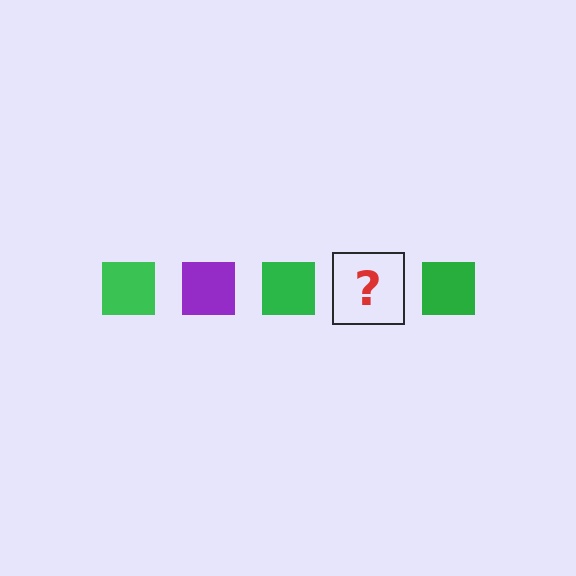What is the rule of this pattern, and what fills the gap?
The rule is that the pattern cycles through green, purple squares. The gap should be filled with a purple square.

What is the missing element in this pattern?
The missing element is a purple square.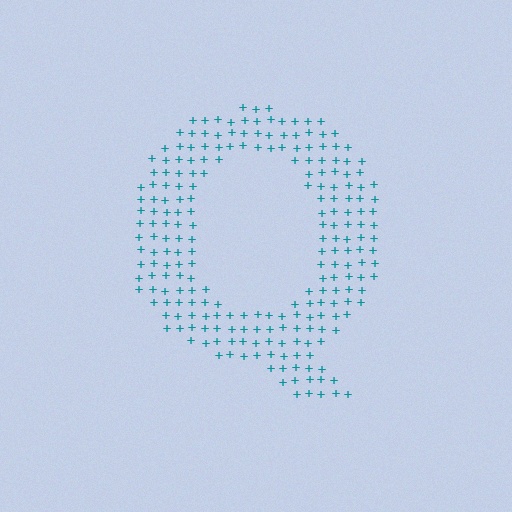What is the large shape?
The large shape is the letter Q.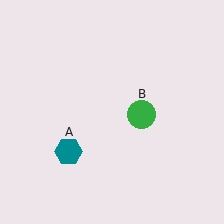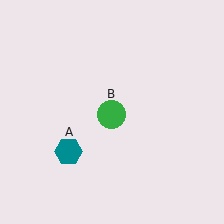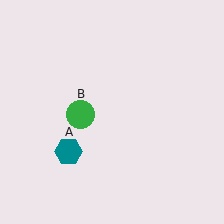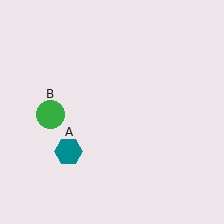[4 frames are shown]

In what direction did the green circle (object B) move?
The green circle (object B) moved left.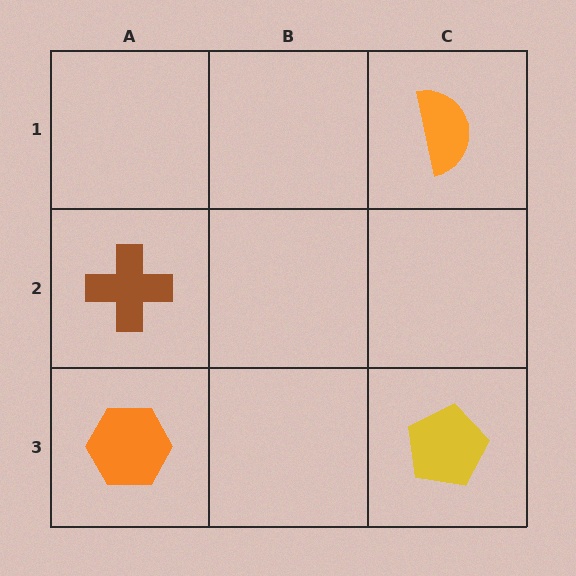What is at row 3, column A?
An orange hexagon.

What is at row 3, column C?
A yellow pentagon.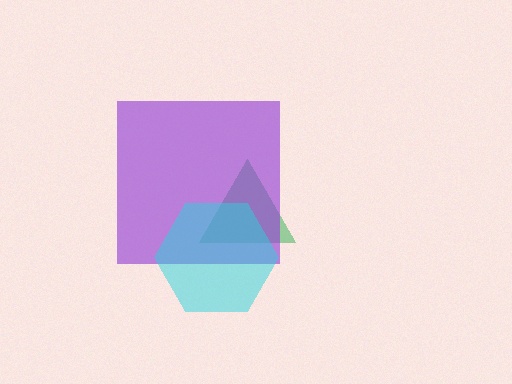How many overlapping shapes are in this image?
There are 3 overlapping shapes in the image.